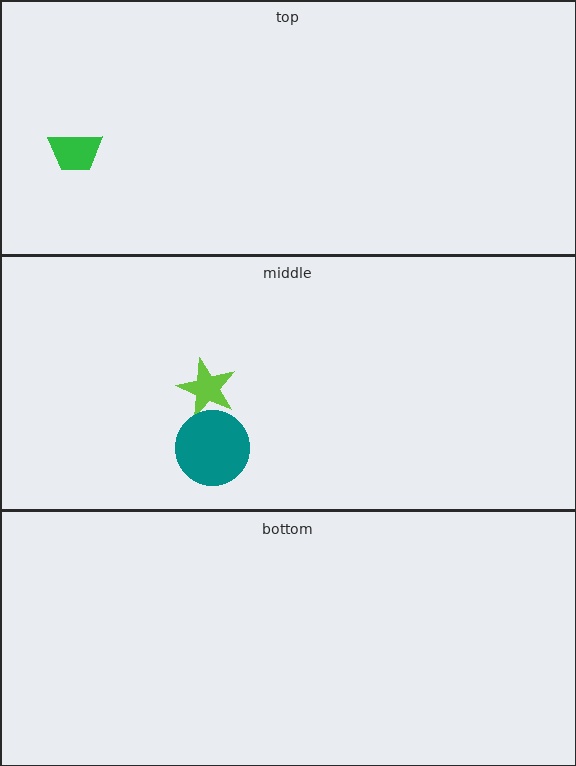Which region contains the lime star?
The middle region.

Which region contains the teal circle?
The middle region.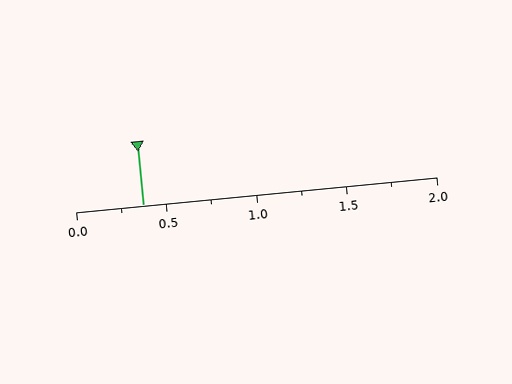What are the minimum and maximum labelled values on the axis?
The axis runs from 0.0 to 2.0.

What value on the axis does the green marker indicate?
The marker indicates approximately 0.38.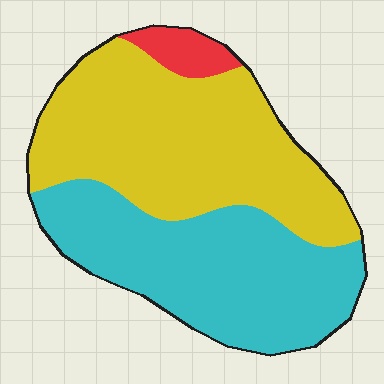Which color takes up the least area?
Red, at roughly 5%.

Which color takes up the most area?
Yellow, at roughly 50%.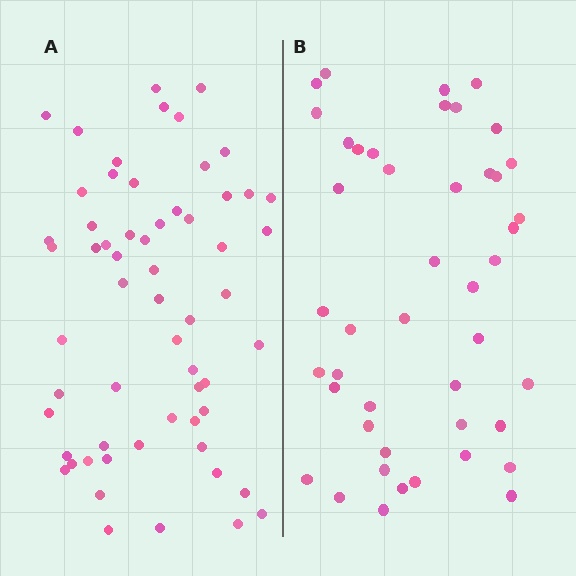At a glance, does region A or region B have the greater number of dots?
Region A (the left region) has more dots.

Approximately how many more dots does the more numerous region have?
Region A has approximately 15 more dots than region B.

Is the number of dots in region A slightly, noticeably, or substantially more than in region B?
Region A has noticeably more, but not dramatically so. The ratio is roughly 1.3 to 1.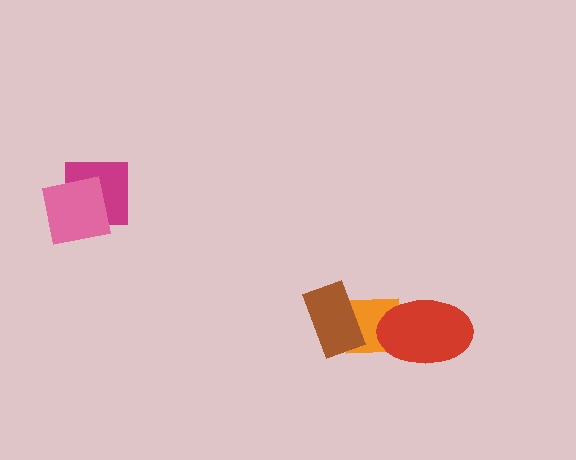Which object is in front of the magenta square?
The pink square is in front of the magenta square.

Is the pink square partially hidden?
No, no other shape covers it.